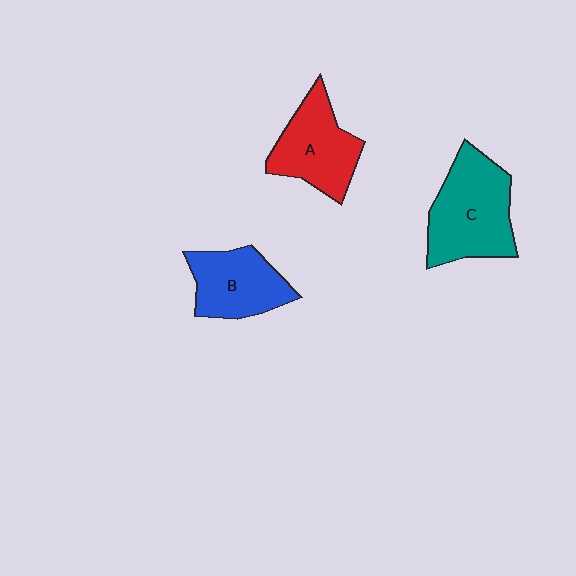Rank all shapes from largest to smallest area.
From largest to smallest: C (teal), A (red), B (blue).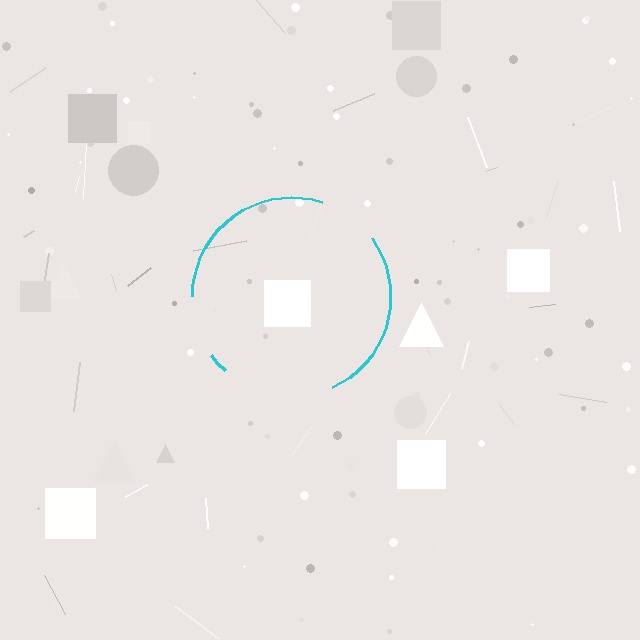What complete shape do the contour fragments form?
The contour fragments form a circle.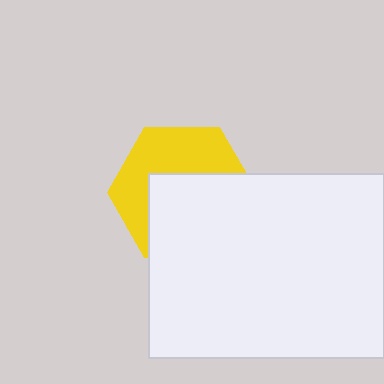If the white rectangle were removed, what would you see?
You would see the complete yellow hexagon.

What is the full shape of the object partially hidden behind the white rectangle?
The partially hidden object is a yellow hexagon.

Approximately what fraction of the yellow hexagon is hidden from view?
Roughly 54% of the yellow hexagon is hidden behind the white rectangle.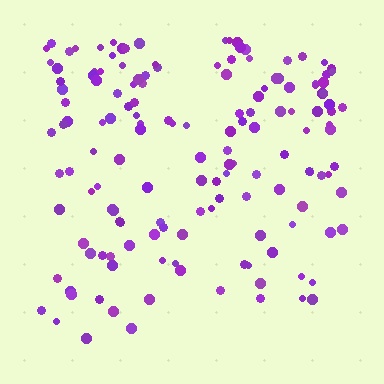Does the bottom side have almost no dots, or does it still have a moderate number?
Still a moderate number, just noticeably fewer than the top.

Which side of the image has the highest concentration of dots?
The top.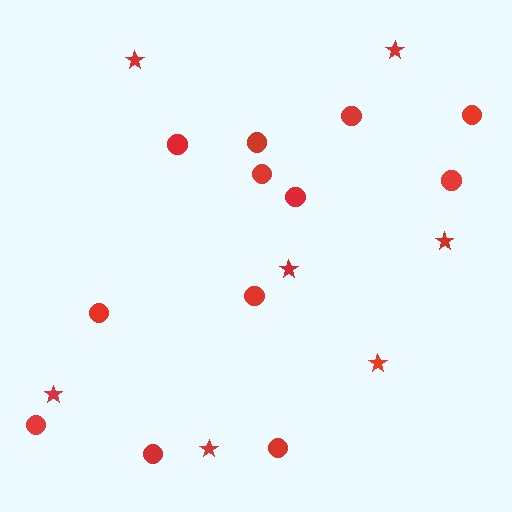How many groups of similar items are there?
There are 2 groups: one group of circles (12) and one group of stars (7).